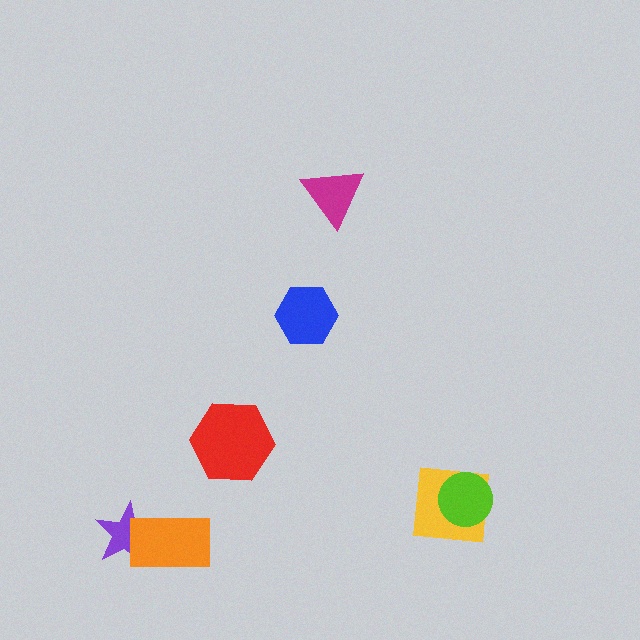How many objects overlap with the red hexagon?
0 objects overlap with the red hexagon.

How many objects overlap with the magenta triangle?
0 objects overlap with the magenta triangle.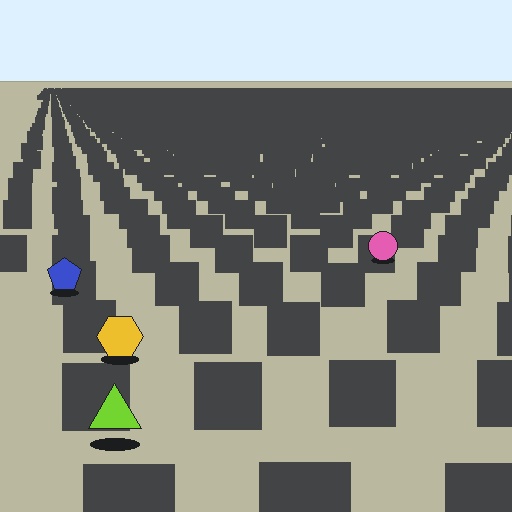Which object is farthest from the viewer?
The pink circle is farthest from the viewer. It appears smaller and the ground texture around it is denser.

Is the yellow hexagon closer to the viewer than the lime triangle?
No. The lime triangle is closer — you can tell from the texture gradient: the ground texture is coarser near it.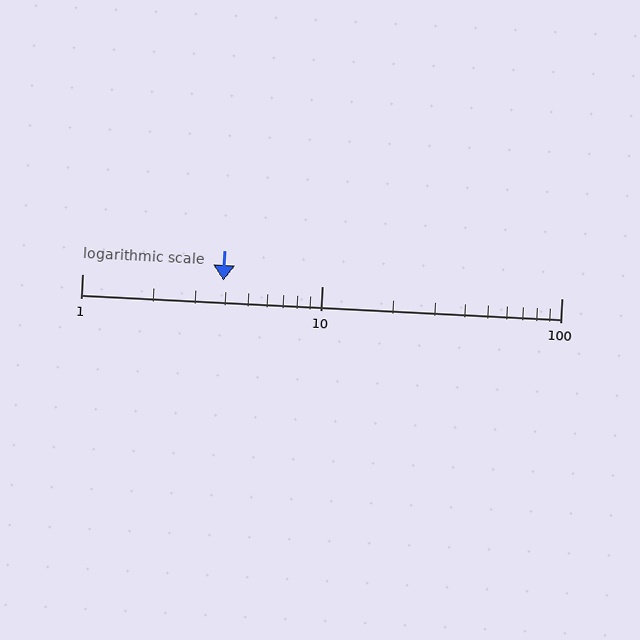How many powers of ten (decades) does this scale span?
The scale spans 2 decades, from 1 to 100.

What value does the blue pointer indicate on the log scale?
The pointer indicates approximately 3.9.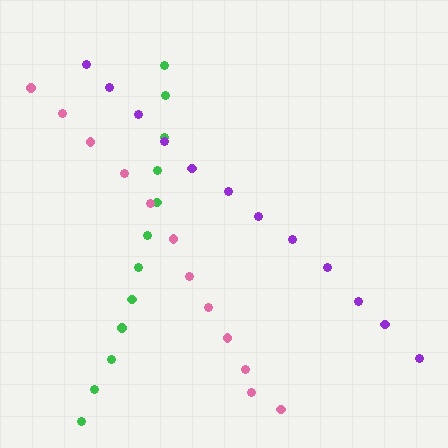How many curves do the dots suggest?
There are 3 distinct paths.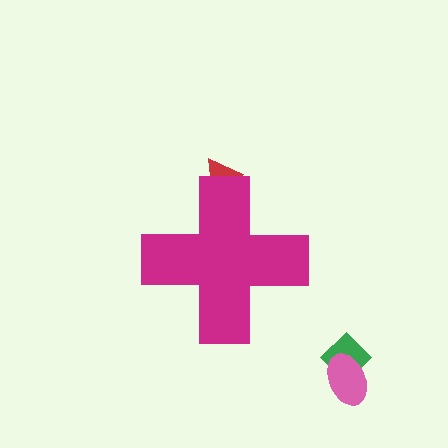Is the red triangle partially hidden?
Yes, the red triangle is partially hidden behind the magenta cross.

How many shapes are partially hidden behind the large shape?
1 shape is partially hidden.